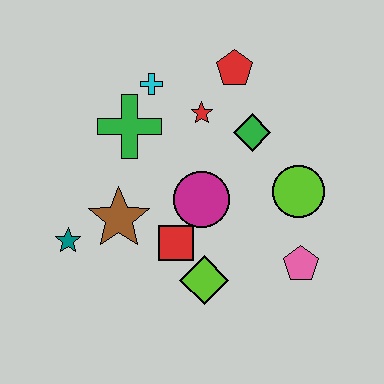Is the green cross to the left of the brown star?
No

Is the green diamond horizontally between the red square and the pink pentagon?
Yes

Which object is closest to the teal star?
The brown star is closest to the teal star.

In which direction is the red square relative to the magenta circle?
The red square is below the magenta circle.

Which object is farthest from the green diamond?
The teal star is farthest from the green diamond.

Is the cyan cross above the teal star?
Yes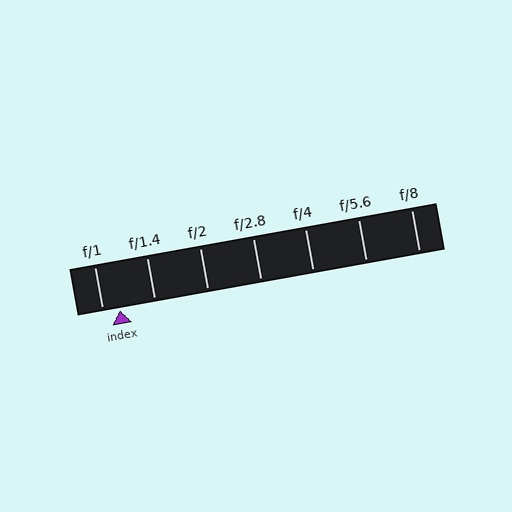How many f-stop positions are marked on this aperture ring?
There are 7 f-stop positions marked.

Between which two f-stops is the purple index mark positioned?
The index mark is between f/1 and f/1.4.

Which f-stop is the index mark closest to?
The index mark is closest to f/1.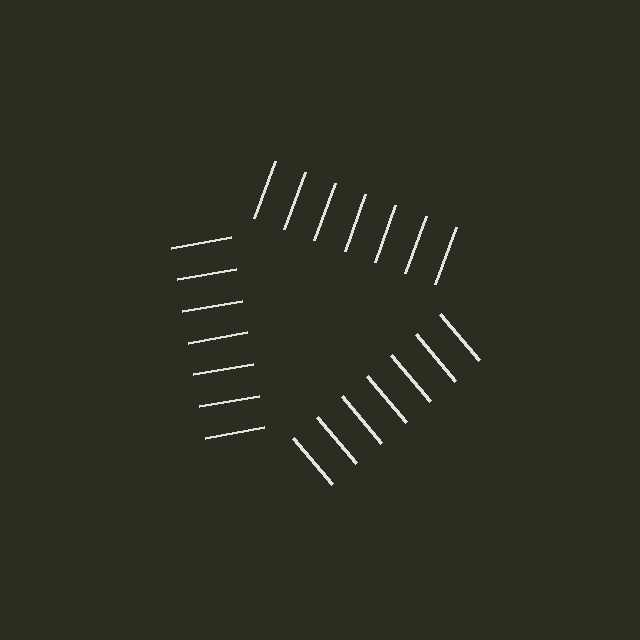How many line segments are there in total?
21 — 7 along each of the 3 edges.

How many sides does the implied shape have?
3 sides — the line-ends trace a triangle.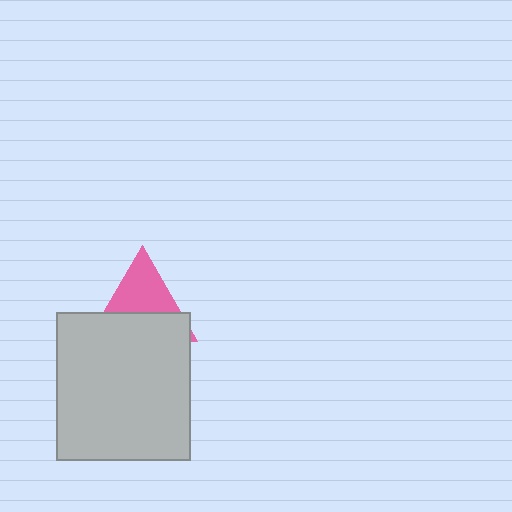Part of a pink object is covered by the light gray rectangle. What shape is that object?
It is a triangle.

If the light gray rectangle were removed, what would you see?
You would see the complete pink triangle.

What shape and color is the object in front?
The object in front is a light gray rectangle.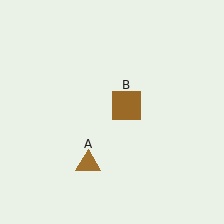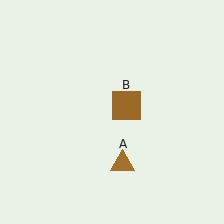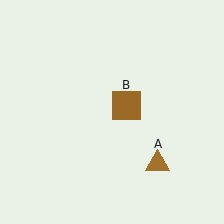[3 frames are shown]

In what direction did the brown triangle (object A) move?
The brown triangle (object A) moved right.